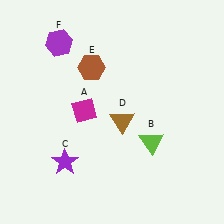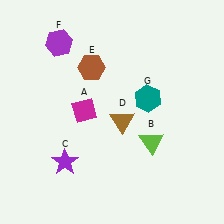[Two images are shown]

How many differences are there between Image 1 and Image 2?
There is 1 difference between the two images.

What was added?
A teal hexagon (G) was added in Image 2.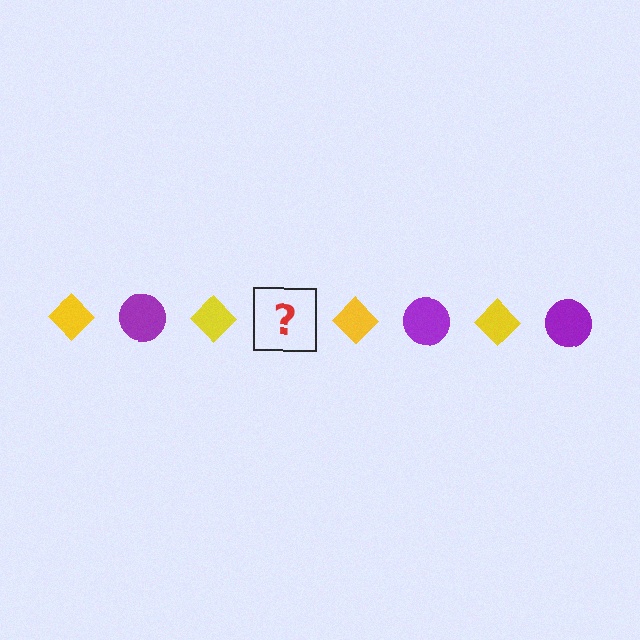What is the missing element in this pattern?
The missing element is a purple circle.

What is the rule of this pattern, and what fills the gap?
The rule is that the pattern alternates between yellow diamond and purple circle. The gap should be filled with a purple circle.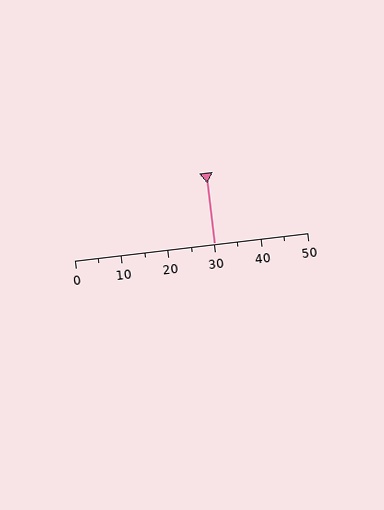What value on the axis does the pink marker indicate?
The marker indicates approximately 30.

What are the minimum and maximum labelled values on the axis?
The axis runs from 0 to 50.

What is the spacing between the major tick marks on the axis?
The major ticks are spaced 10 apart.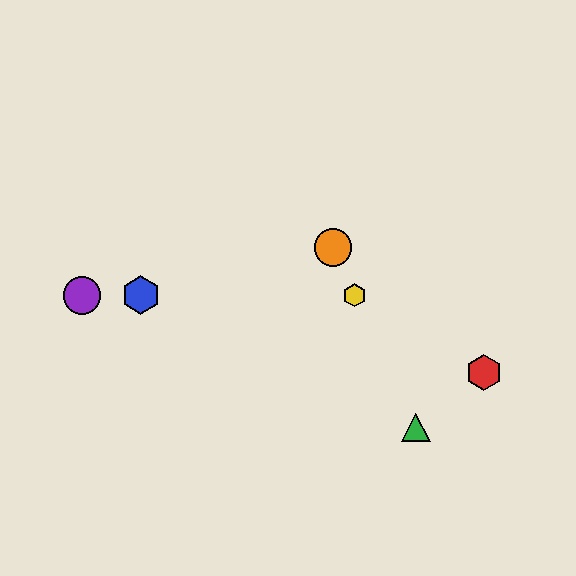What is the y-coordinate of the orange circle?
The orange circle is at y≈247.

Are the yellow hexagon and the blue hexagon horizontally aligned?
Yes, both are at y≈295.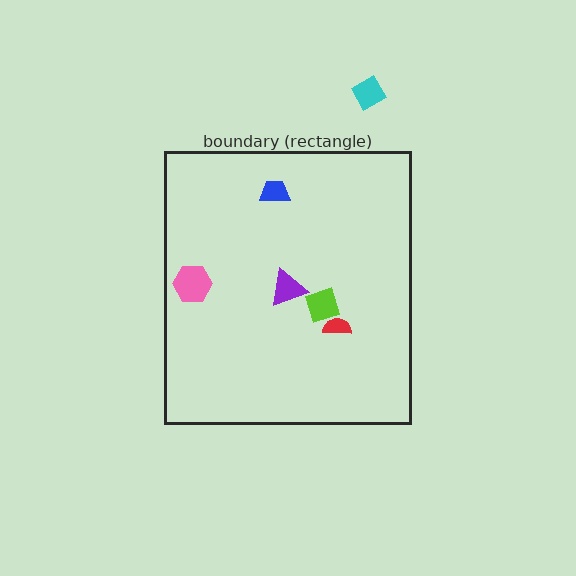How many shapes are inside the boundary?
5 inside, 1 outside.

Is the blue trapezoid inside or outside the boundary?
Inside.